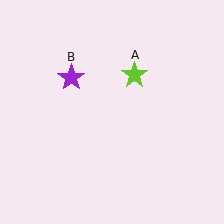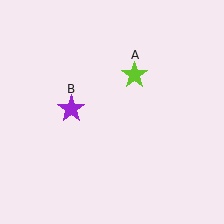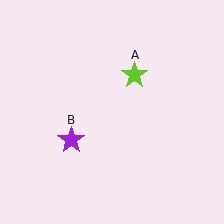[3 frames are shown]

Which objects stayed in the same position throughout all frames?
Lime star (object A) remained stationary.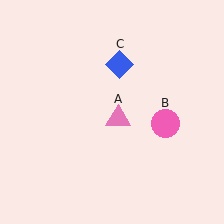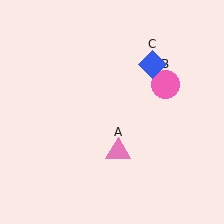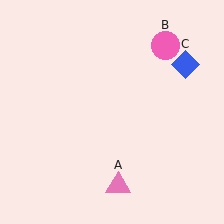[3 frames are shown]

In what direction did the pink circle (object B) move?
The pink circle (object B) moved up.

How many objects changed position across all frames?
3 objects changed position: pink triangle (object A), pink circle (object B), blue diamond (object C).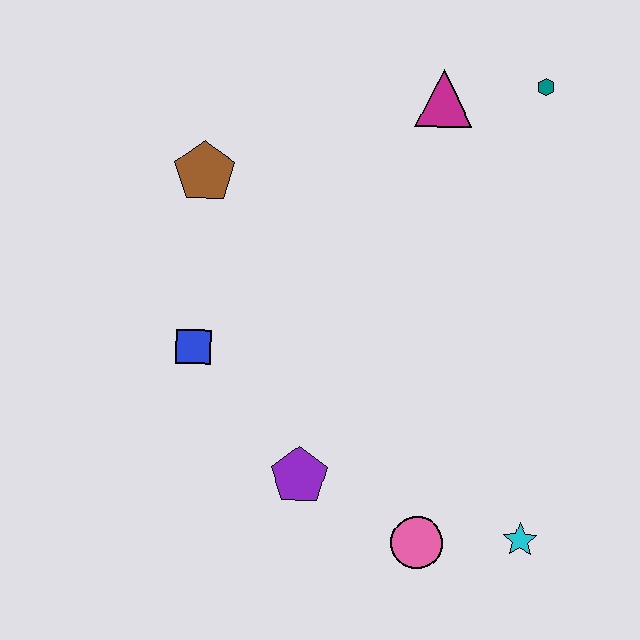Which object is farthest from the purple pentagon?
The teal hexagon is farthest from the purple pentagon.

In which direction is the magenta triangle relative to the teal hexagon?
The magenta triangle is to the left of the teal hexagon.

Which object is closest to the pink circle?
The cyan star is closest to the pink circle.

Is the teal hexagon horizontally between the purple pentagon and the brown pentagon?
No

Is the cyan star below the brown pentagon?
Yes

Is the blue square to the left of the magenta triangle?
Yes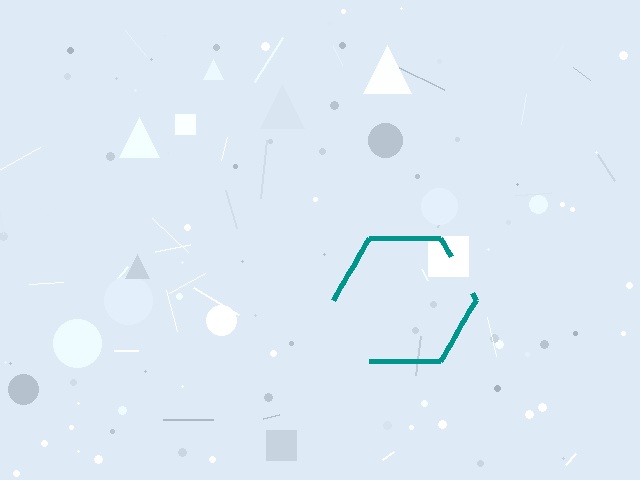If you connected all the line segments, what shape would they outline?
They would outline a hexagon.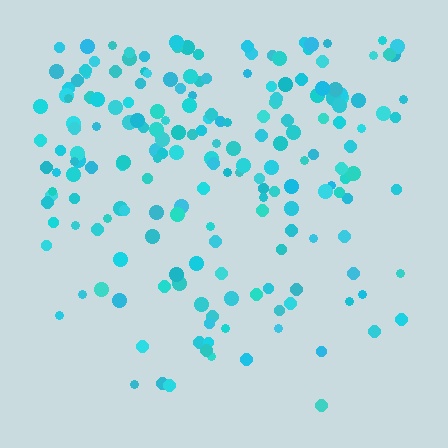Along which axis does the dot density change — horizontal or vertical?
Vertical.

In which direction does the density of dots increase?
From bottom to top, with the top side densest.